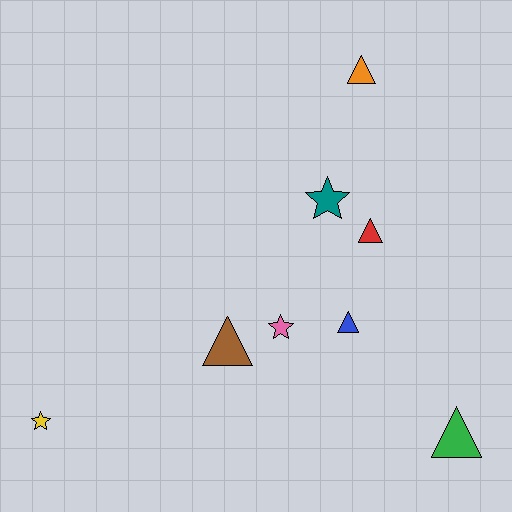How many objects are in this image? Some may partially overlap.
There are 8 objects.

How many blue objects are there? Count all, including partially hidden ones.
There is 1 blue object.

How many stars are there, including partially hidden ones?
There are 3 stars.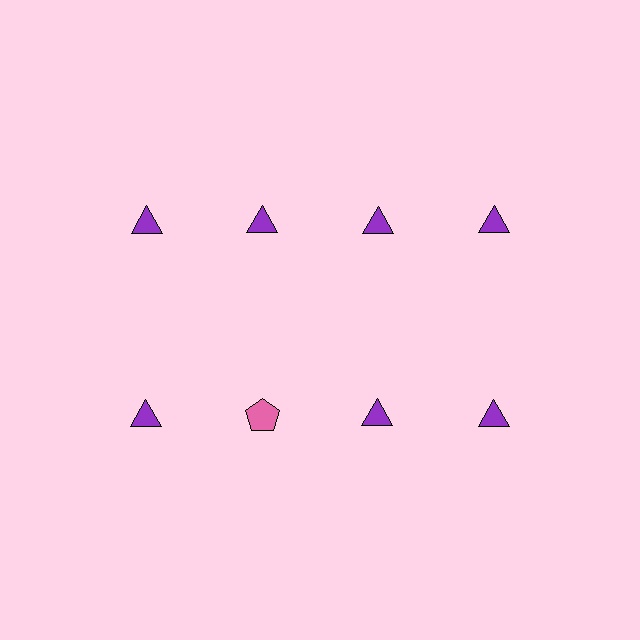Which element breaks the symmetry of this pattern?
The pink pentagon in the second row, second from left column breaks the symmetry. All other shapes are purple triangles.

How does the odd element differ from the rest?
It differs in both color (pink instead of purple) and shape (pentagon instead of triangle).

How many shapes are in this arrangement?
There are 8 shapes arranged in a grid pattern.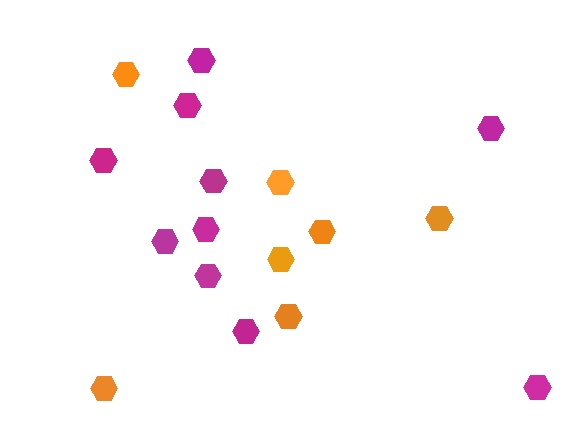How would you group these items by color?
There are 2 groups: one group of magenta hexagons (10) and one group of orange hexagons (7).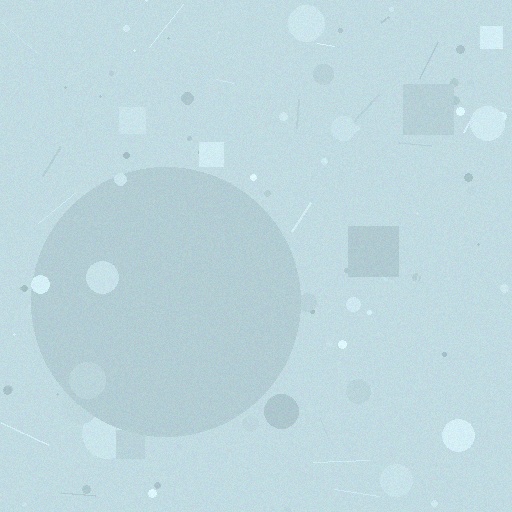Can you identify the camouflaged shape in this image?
The camouflaged shape is a circle.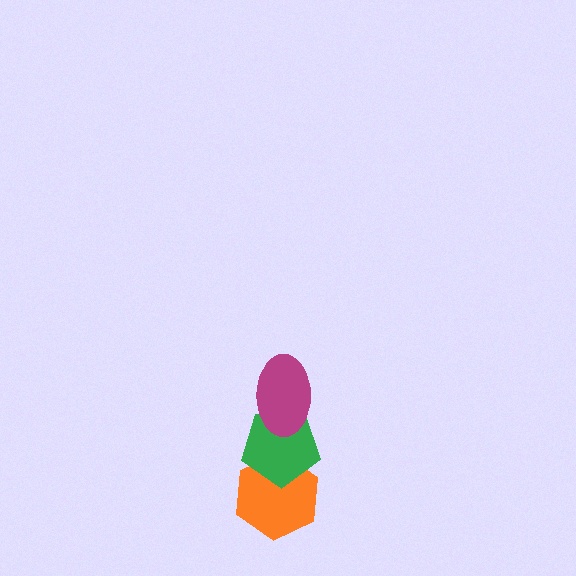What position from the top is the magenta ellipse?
The magenta ellipse is 1st from the top.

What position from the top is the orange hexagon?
The orange hexagon is 3rd from the top.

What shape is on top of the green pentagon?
The magenta ellipse is on top of the green pentagon.